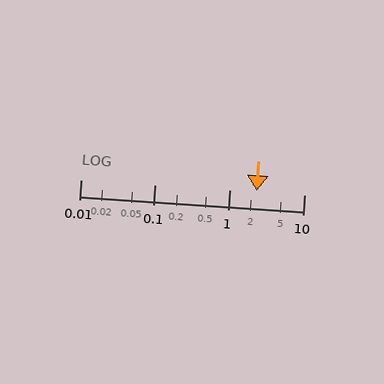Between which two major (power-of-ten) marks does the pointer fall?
The pointer is between 1 and 10.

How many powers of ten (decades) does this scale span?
The scale spans 3 decades, from 0.01 to 10.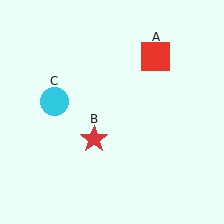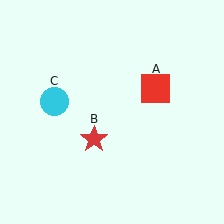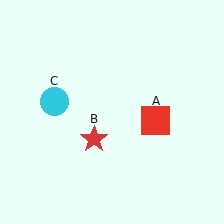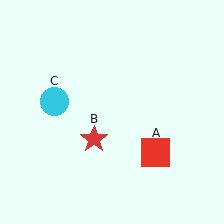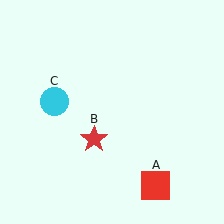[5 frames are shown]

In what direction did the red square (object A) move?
The red square (object A) moved down.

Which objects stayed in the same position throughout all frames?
Red star (object B) and cyan circle (object C) remained stationary.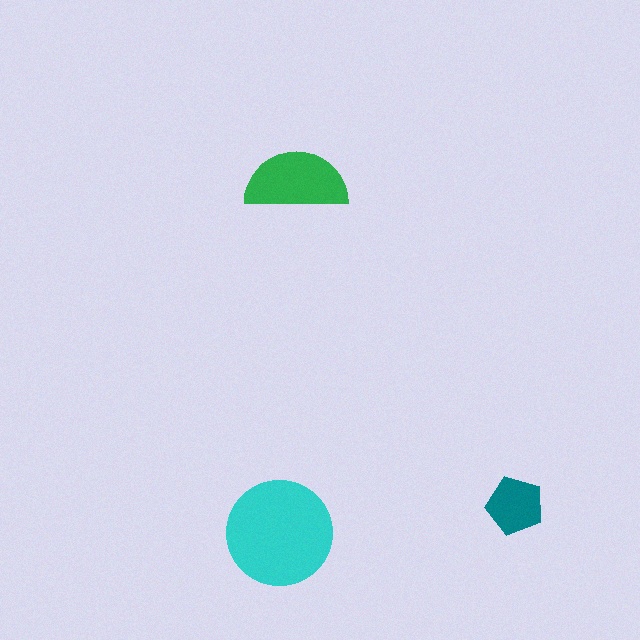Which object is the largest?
The cyan circle.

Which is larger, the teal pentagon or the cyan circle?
The cyan circle.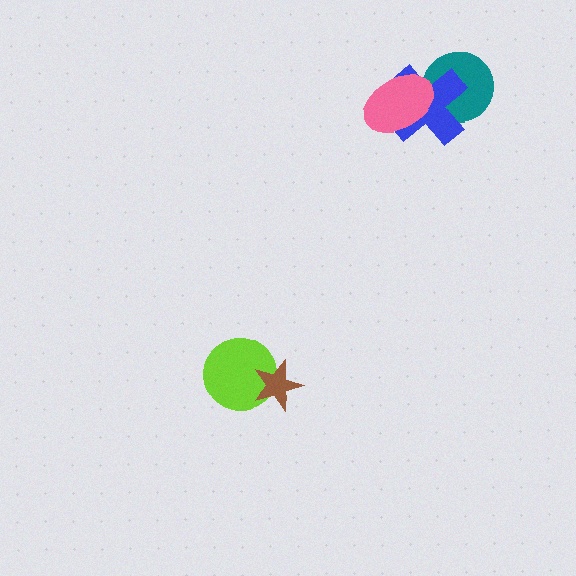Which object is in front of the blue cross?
The pink ellipse is in front of the blue cross.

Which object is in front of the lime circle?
The brown star is in front of the lime circle.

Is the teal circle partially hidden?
Yes, it is partially covered by another shape.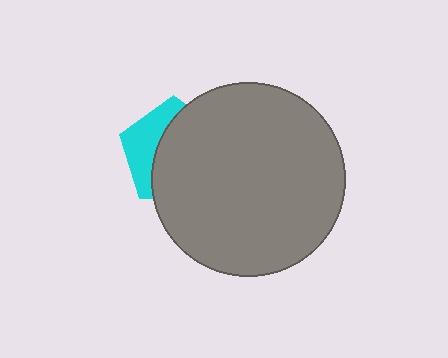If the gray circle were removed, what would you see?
You would see the complete cyan pentagon.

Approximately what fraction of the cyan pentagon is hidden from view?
Roughly 66% of the cyan pentagon is hidden behind the gray circle.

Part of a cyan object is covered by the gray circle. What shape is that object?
It is a pentagon.